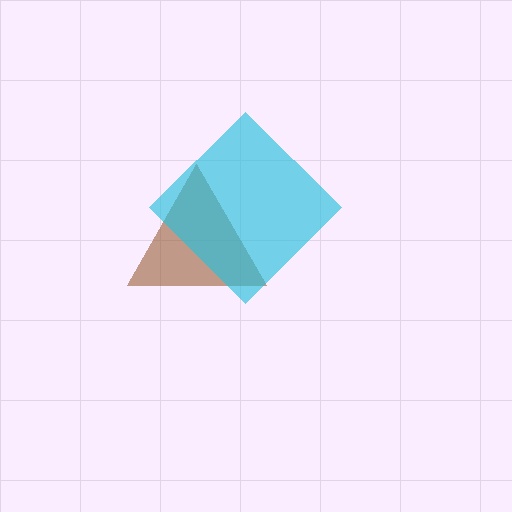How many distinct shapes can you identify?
There are 2 distinct shapes: a brown triangle, a cyan diamond.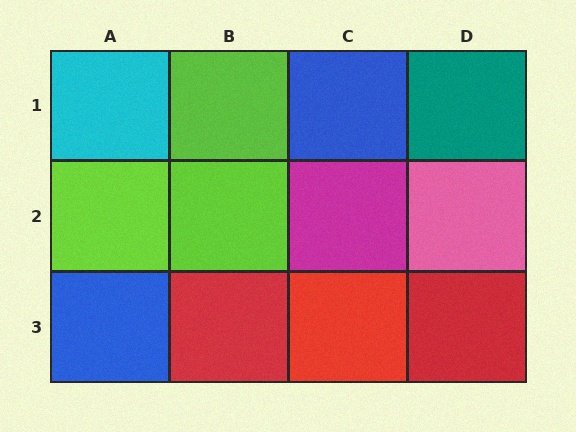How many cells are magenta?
1 cell is magenta.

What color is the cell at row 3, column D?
Red.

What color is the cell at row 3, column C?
Red.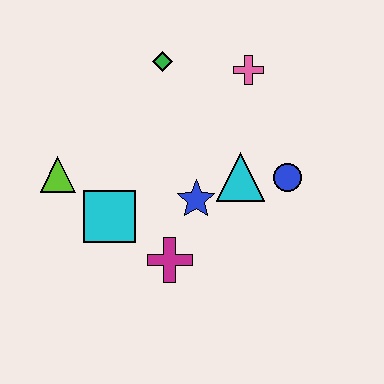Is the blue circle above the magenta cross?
Yes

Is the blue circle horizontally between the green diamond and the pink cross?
No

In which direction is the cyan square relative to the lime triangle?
The cyan square is to the right of the lime triangle.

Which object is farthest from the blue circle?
The lime triangle is farthest from the blue circle.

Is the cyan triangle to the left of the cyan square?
No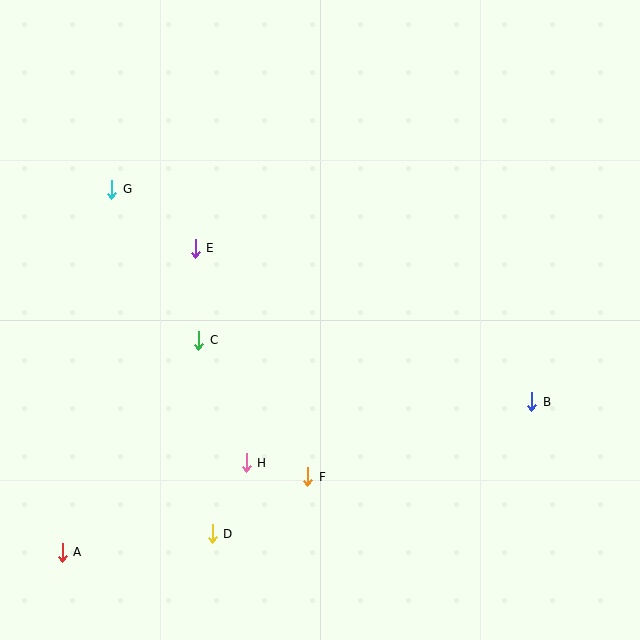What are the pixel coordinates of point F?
Point F is at (308, 477).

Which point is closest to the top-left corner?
Point G is closest to the top-left corner.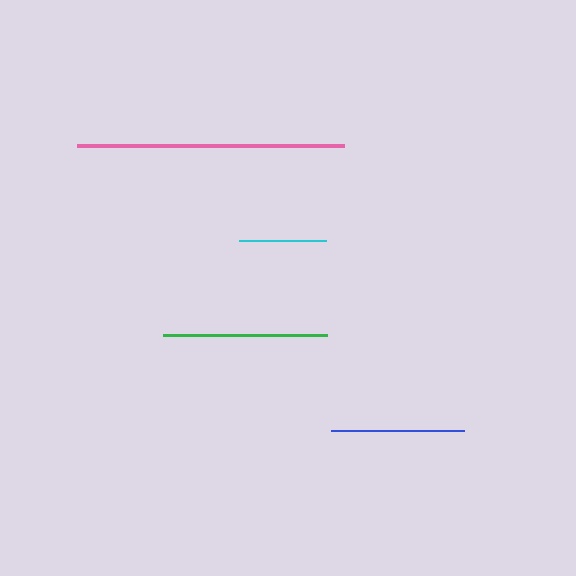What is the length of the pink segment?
The pink segment is approximately 267 pixels long.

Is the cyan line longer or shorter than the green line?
The green line is longer than the cyan line.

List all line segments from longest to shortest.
From longest to shortest: pink, green, blue, cyan.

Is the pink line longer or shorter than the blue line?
The pink line is longer than the blue line.